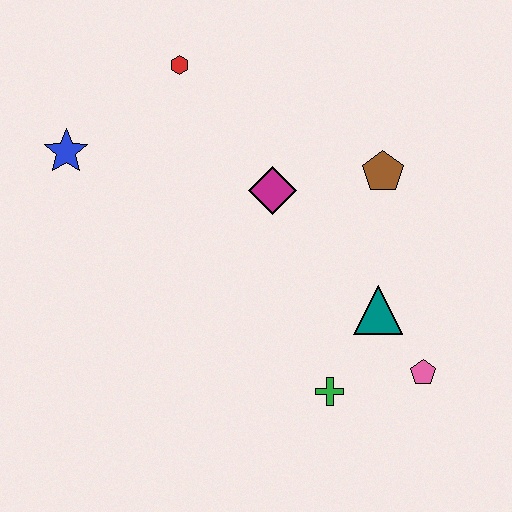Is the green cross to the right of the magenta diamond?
Yes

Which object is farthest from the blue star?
The pink pentagon is farthest from the blue star.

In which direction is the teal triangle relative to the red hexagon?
The teal triangle is below the red hexagon.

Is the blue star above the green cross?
Yes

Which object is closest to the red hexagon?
The blue star is closest to the red hexagon.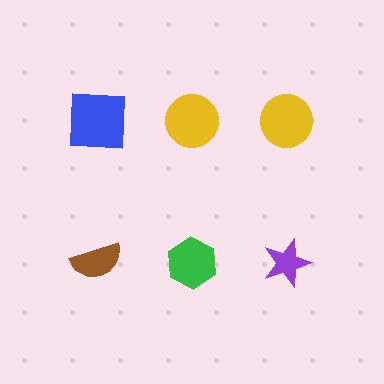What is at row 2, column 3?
A purple star.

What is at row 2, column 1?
A brown semicircle.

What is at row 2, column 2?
A green hexagon.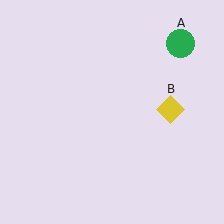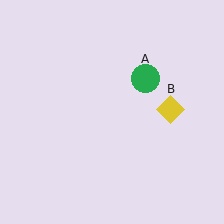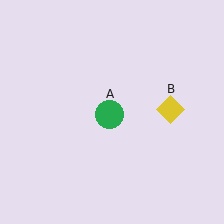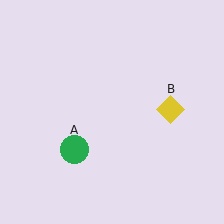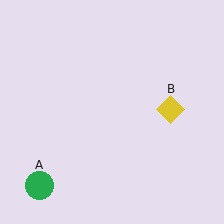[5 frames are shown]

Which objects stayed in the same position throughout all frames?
Yellow diamond (object B) remained stationary.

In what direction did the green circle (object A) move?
The green circle (object A) moved down and to the left.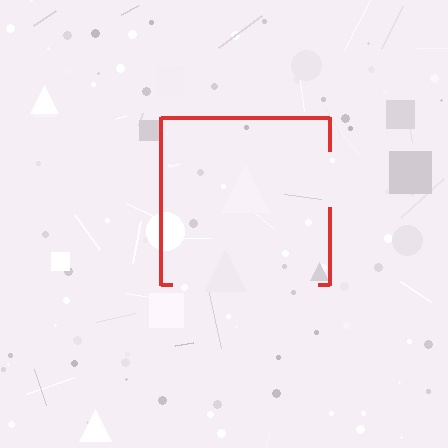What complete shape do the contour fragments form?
The contour fragments form a square.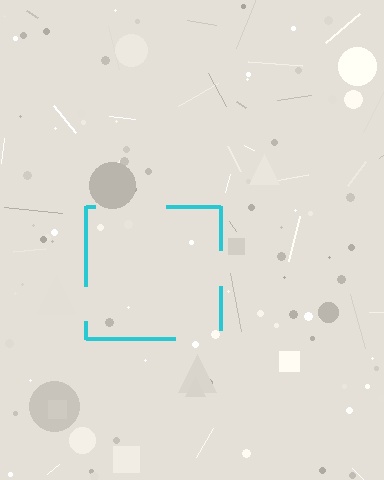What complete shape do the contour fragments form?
The contour fragments form a square.